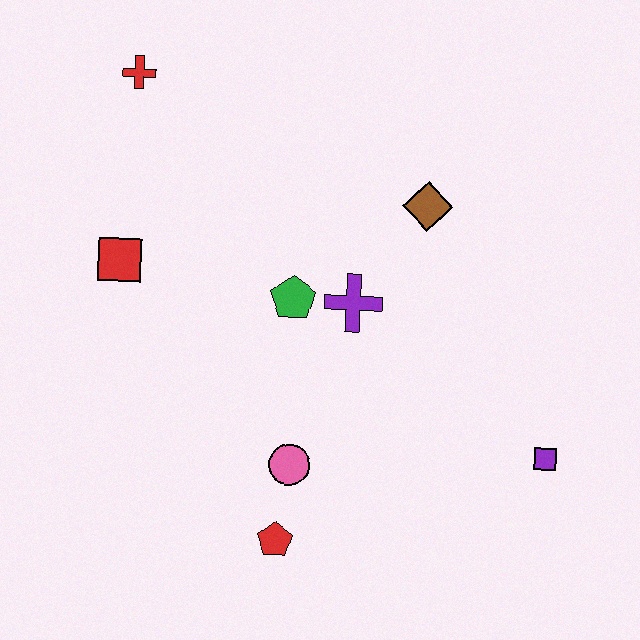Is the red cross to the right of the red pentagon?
No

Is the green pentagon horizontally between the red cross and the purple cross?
Yes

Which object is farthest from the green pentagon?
The purple square is farthest from the green pentagon.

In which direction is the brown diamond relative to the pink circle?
The brown diamond is above the pink circle.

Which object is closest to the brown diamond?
The purple cross is closest to the brown diamond.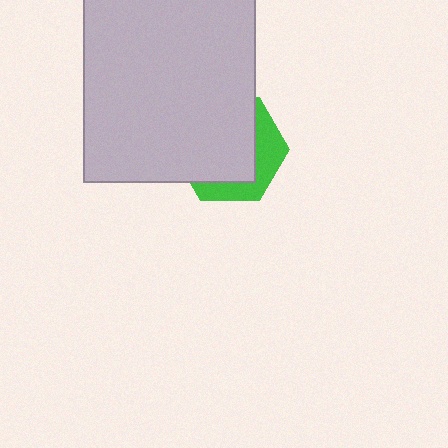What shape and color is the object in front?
The object in front is a light gray rectangle.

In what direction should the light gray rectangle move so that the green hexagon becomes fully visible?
The light gray rectangle should move toward the upper-left. That is the shortest direction to clear the overlap and leave the green hexagon fully visible.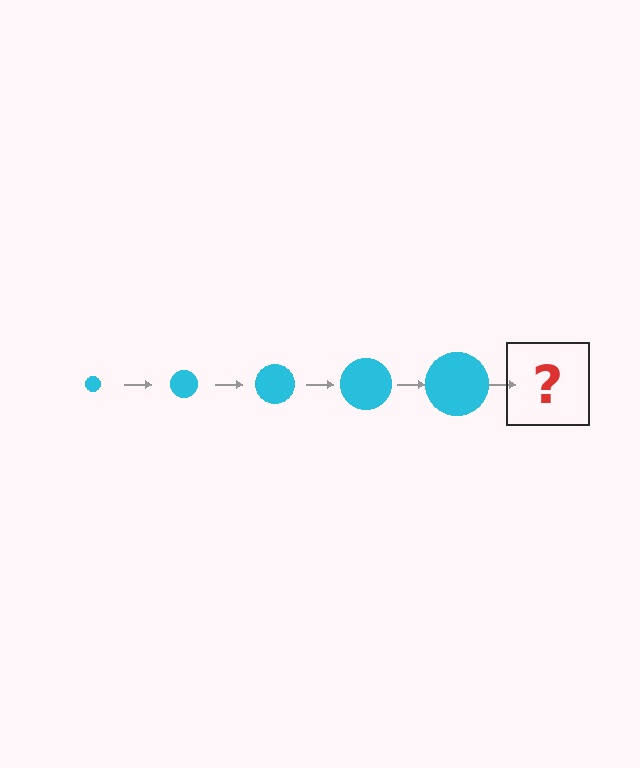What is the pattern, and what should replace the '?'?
The pattern is that the circle gets progressively larger each step. The '?' should be a cyan circle, larger than the previous one.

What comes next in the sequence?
The next element should be a cyan circle, larger than the previous one.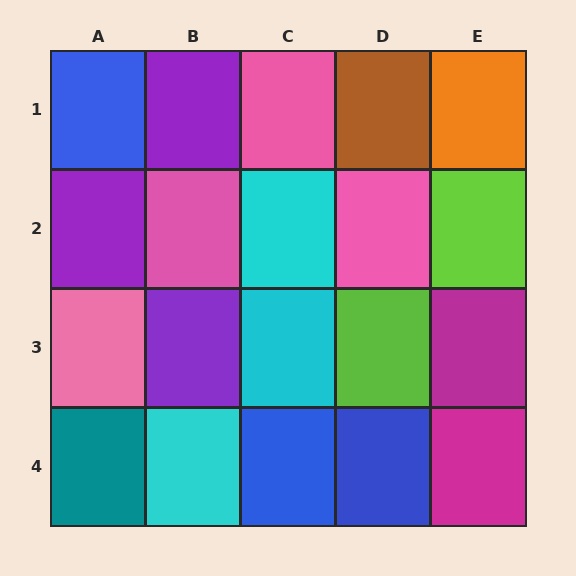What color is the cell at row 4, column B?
Cyan.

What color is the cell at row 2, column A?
Purple.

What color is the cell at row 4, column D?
Blue.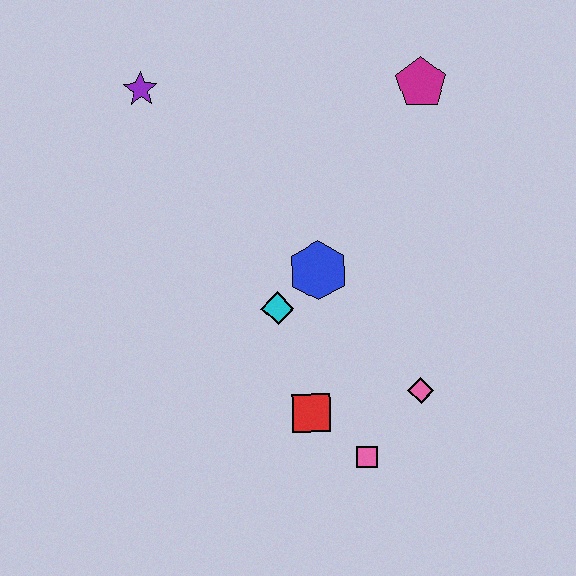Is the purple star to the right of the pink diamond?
No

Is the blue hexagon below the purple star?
Yes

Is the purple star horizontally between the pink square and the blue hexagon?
No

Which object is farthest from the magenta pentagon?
The pink square is farthest from the magenta pentagon.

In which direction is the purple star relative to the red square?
The purple star is above the red square.